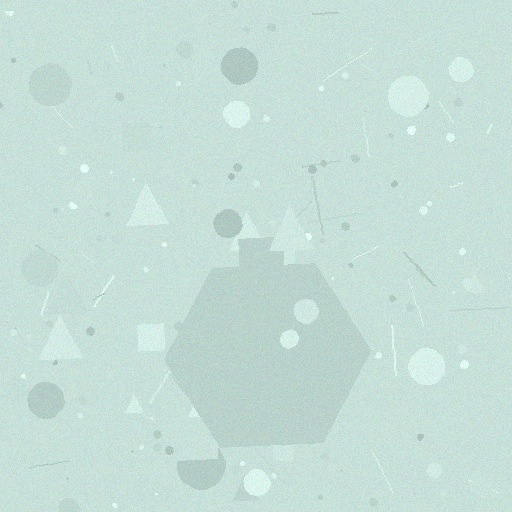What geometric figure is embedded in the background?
A hexagon is embedded in the background.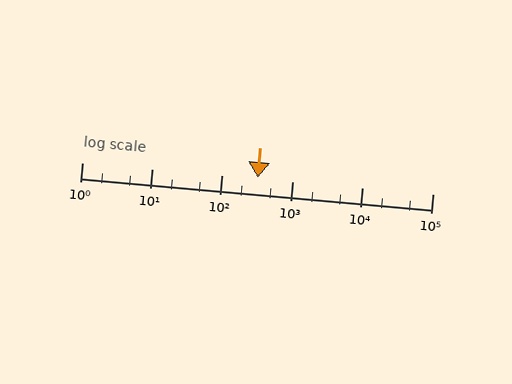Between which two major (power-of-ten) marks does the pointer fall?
The pointer is between 100 and 1000.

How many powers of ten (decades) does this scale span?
The scale spans 5 decades, from 1 to 100000.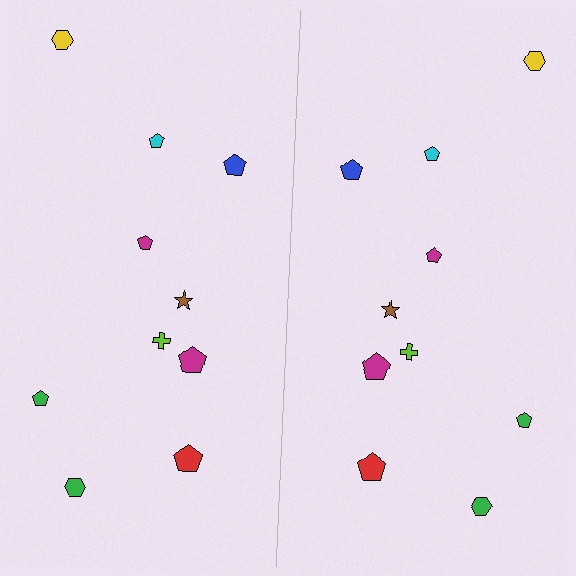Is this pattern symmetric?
Yes, this pattern has bilateral (reflection) symmetry.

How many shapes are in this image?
There are 20 shapes in this image.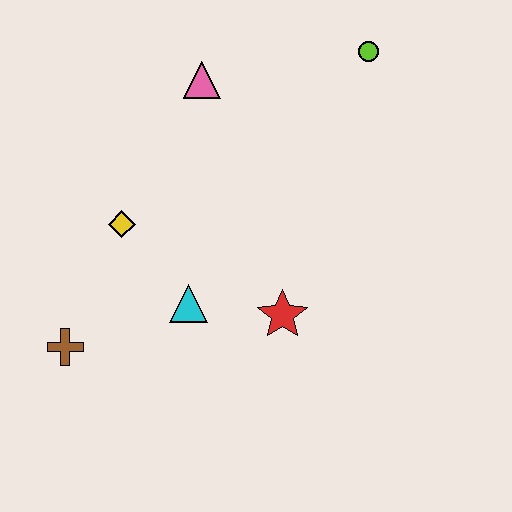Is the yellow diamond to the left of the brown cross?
No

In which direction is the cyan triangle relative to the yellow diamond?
The cyan triangle is below the yellow diamond.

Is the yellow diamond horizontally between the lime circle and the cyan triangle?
No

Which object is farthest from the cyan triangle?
The lime circle is farthest from the cyan triangle.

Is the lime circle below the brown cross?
No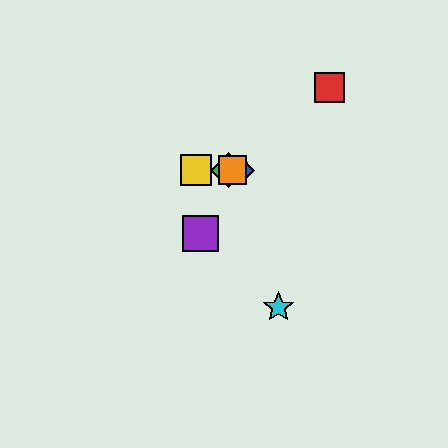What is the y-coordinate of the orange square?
The orange square is at y≈170.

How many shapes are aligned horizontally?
4 shapes (the blue diamond, the green diamond, the yellow square, the orange square) are aligned horizontally.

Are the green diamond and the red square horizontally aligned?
No, the green diamond is at y≈170 and the red square is at y≈87.